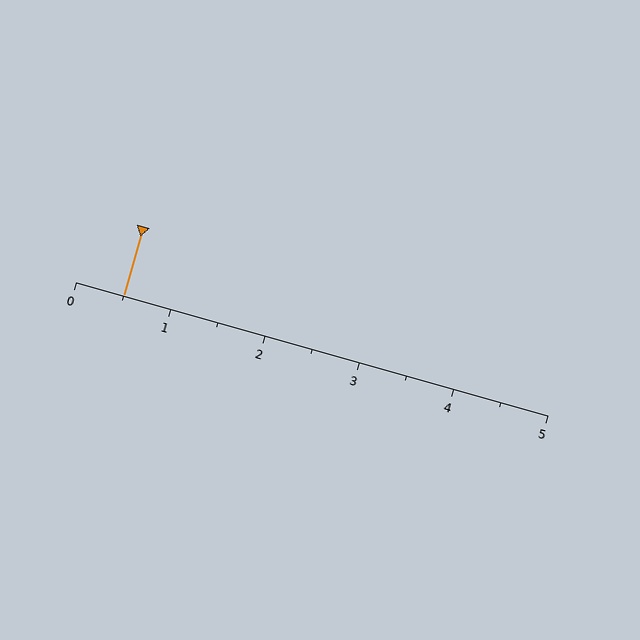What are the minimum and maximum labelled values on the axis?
The axis runs from 0 to 5.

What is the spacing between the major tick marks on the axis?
The major ticks are spaced 1 apart.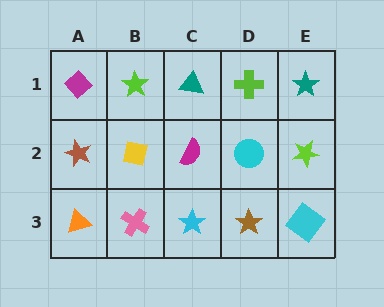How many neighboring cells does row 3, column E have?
2.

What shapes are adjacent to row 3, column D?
A cyan circle (row 2, column D), a cyan star (row 3, column C), a cyan diamond (row 3, column E).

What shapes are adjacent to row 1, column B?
A yellow square (row 2, column B), a magenta diamond (row 1, column A), a teal triangle (row 1, column C).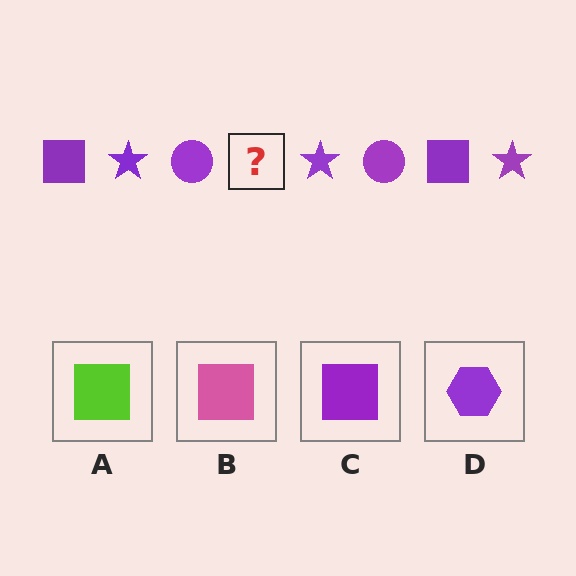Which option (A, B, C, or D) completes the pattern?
C.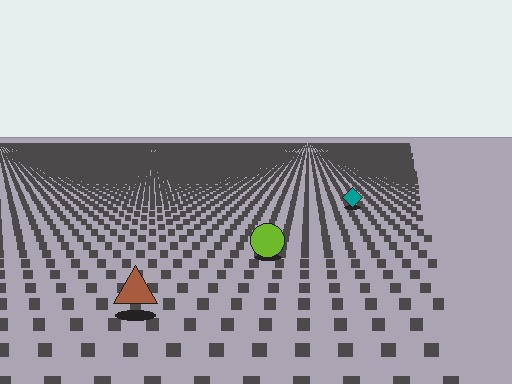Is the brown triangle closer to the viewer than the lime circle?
Yes. The brown triangle is closer — you can tell from the texture gradient: the ground texture is coarser near it.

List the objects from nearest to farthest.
From nearest to farthest: the brown triangle, the lime circle, the teal diamond.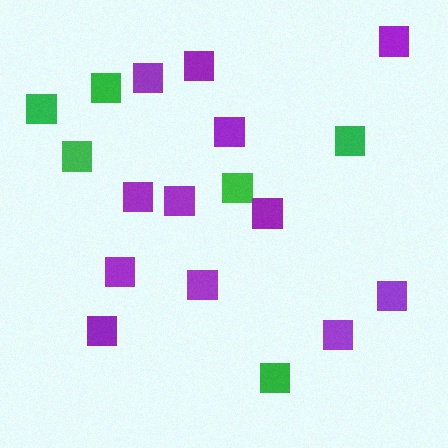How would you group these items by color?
There are 2 groups: one group of green squares (6) and one group of purple squares (12).